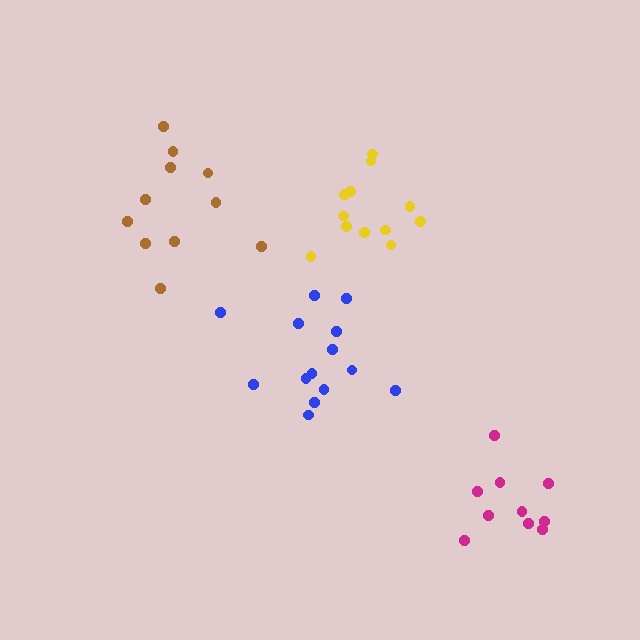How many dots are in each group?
Group 1: 14 dots, Group 2: 12 dots, Group 3: 10 dots, Group 4: 11 dots (47 total).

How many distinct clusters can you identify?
There are 4 distinct clusters.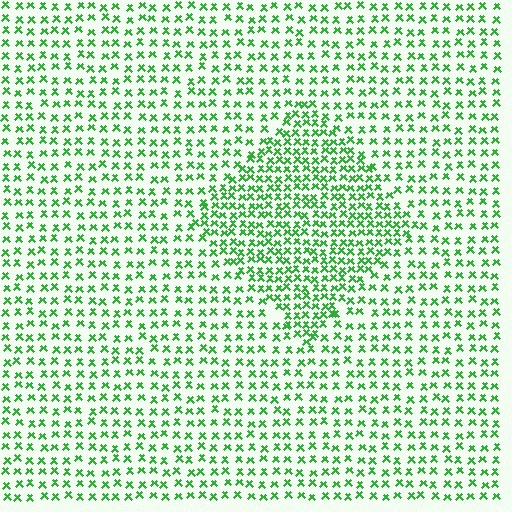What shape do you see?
I see a diamond.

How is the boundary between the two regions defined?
The boundary is defined by a change in element density (approximately 1.8x ratio). All elements are the same color, size, and shape.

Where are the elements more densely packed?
The elements are more densely packed inside the diamond boundary.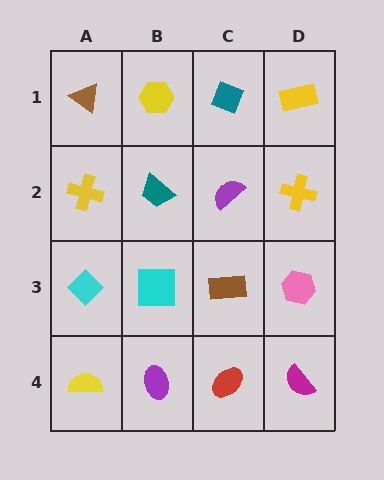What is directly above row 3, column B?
A teal trapezoid.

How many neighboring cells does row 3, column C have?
4.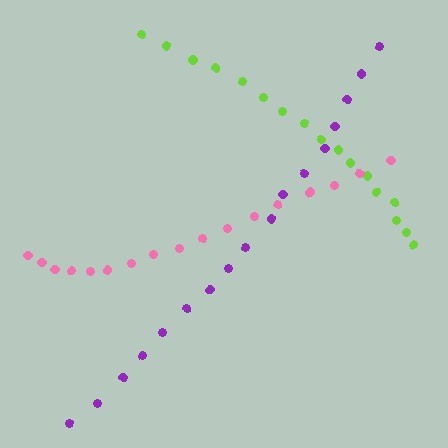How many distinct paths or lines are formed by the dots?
There are 3 distinct paths.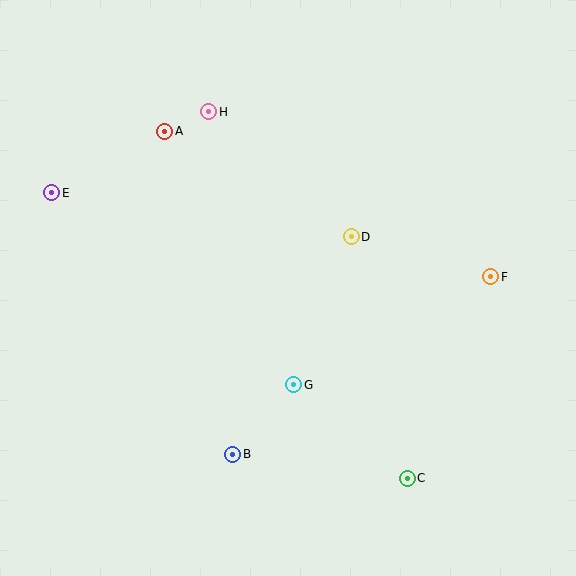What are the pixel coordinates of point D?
Point D is at (351, 237).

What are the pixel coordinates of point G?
Point G is at (294, 385).